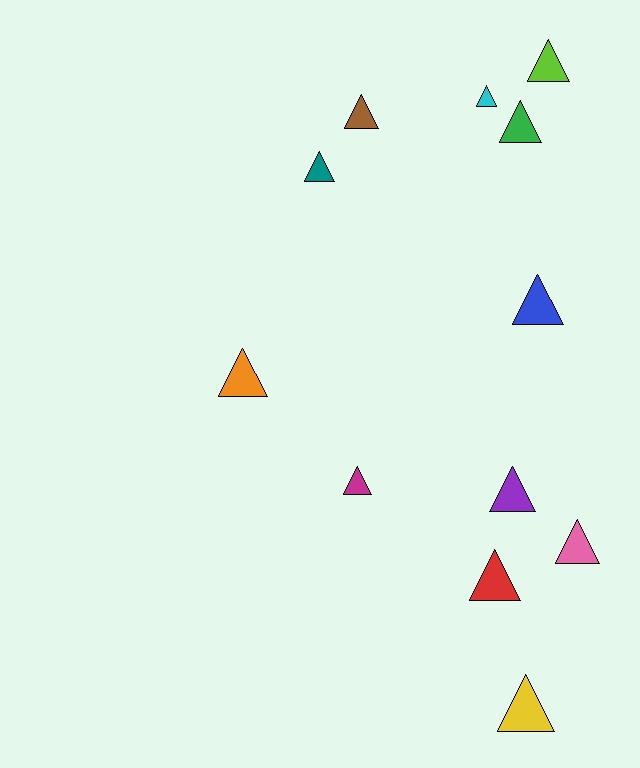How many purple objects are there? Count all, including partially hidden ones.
There is 1 purple object.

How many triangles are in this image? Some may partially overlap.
There are 12 triangles.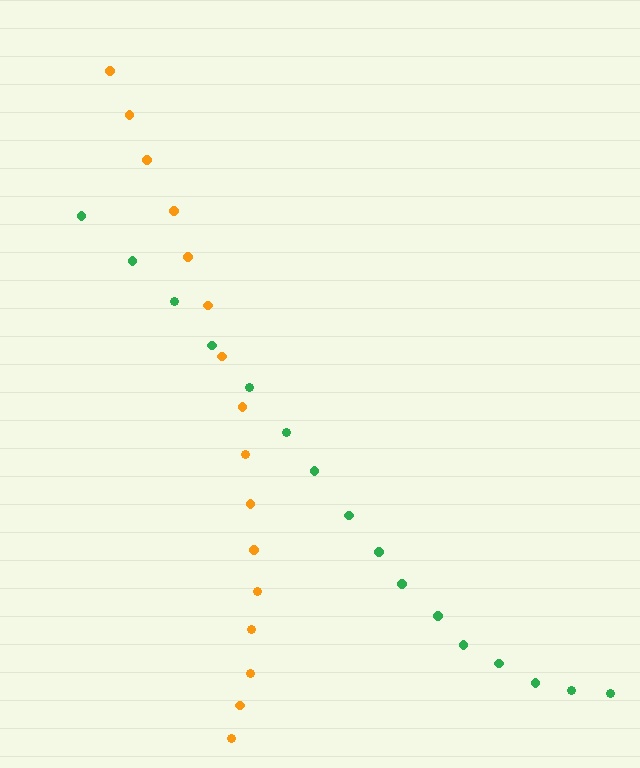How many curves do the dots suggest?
There are 2 distinct paths.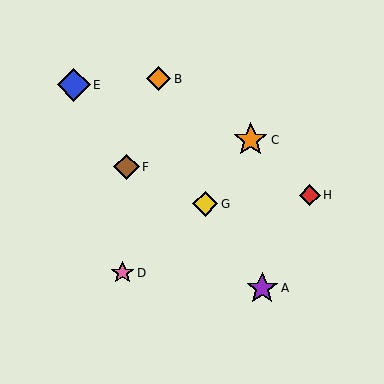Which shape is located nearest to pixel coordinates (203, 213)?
The yellow diamond (labeled G) at (205, 204) is nearest to that location.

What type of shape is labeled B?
Shape B is an orange diamond.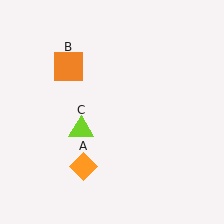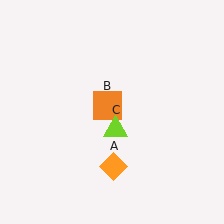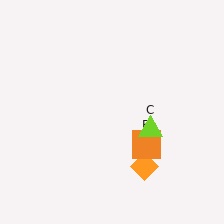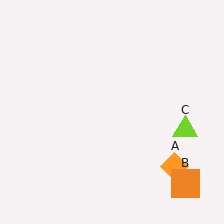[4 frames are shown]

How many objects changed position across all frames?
3 objects changed position: orange diamond (object A), orange square (object B), lime triangle (object C).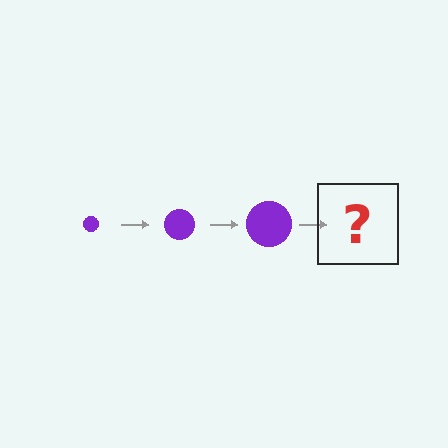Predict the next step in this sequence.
The next step is a purple circle, larger than the previous one.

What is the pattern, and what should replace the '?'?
The pattern is that the circle gets progressively larger each step. The '?' should be a purple circle, larger than the previous one.